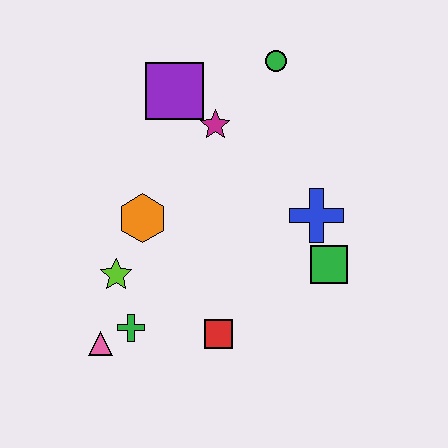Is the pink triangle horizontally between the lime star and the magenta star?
No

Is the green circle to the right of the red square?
Yes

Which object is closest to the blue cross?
The green square is closest to the blue cross.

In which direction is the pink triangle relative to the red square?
The pink triangle is to the left of the red square.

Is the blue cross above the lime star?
Yes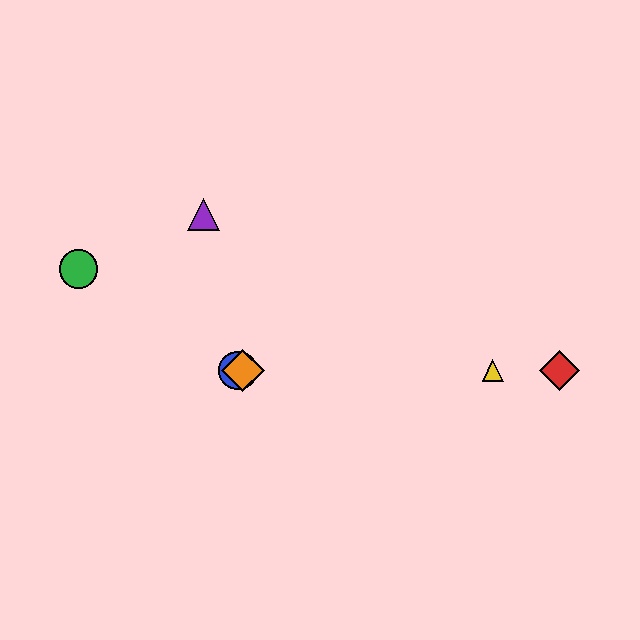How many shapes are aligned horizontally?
4 shapes (the red diamond, the blue circle, the yellow triangle, the orange diamond) are aligned horizontally.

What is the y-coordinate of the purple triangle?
The purple triangle is at y≈215.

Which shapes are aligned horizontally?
The red diamond, the blue circle, the yellow triangle, the orange diamond are aligned horizontally.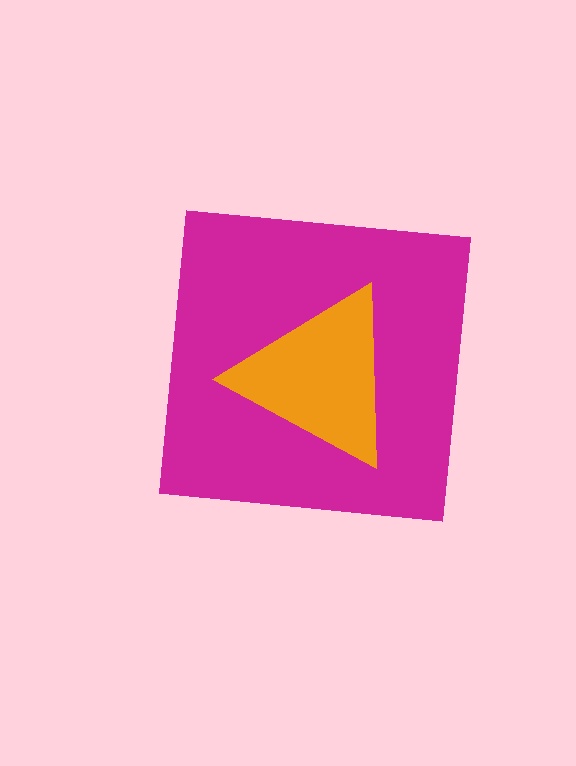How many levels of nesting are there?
2.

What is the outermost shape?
The magenta square.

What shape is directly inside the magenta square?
The orange triangle.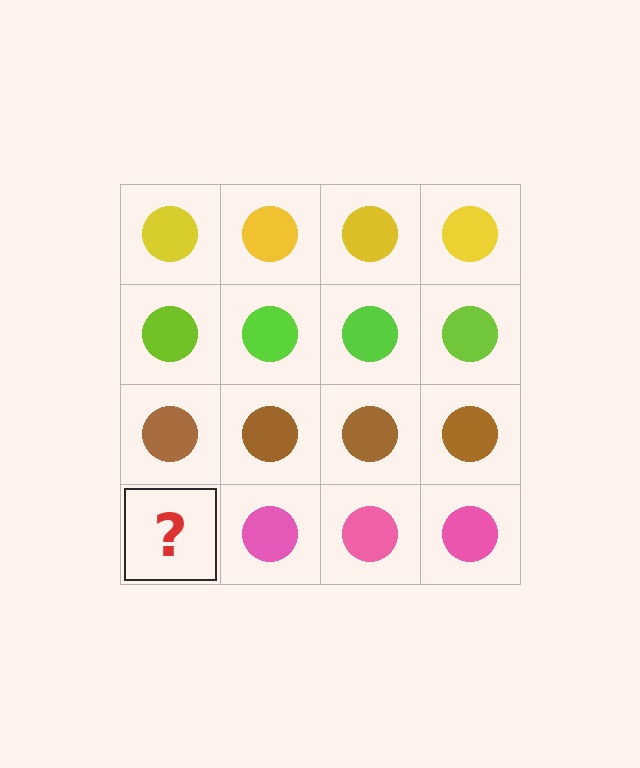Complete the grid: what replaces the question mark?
The question mark should be replaced with a pink circle.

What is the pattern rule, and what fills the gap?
The rule is that each row has a consistent color. The gap should be filled with a pink circle.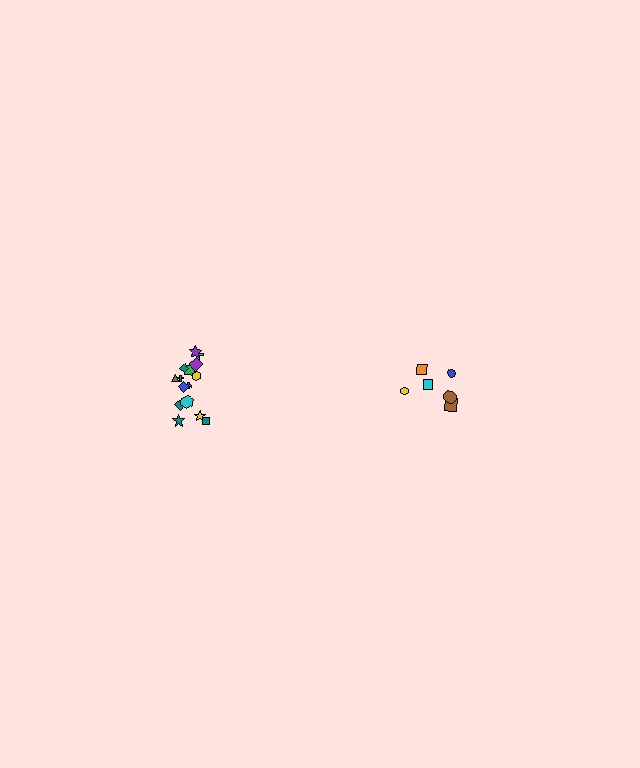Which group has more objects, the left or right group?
The left group.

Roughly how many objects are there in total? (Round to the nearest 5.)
Roughly 20 objects in total.